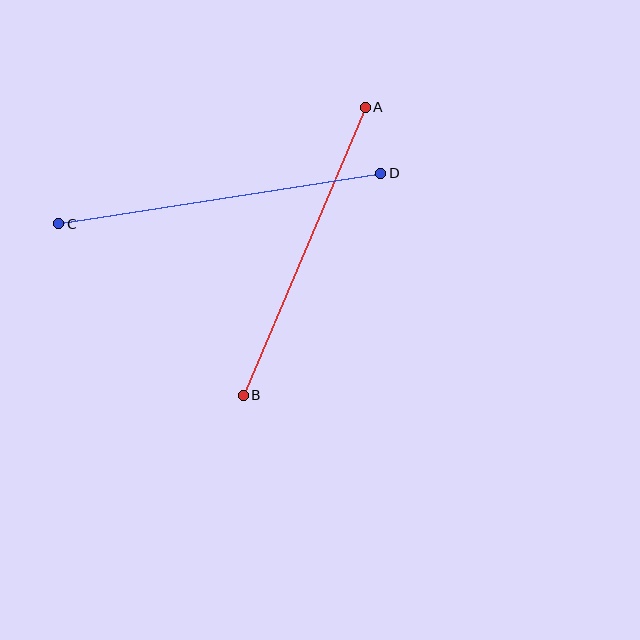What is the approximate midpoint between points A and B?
The midpoint is at approximately (304, 251) pixels.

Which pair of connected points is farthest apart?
Points C and D are farthest apart.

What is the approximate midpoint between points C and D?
The midpoint is at approximately (220, 198) pixels.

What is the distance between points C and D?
The distance is approximately 326 pixels.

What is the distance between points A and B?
The distance is approximately 313 pixels.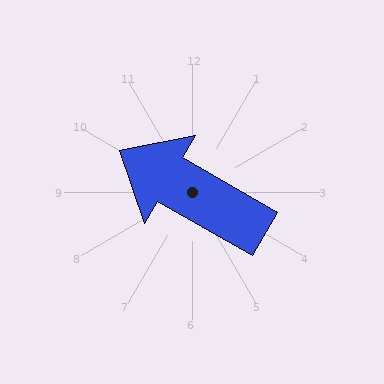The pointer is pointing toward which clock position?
Roughly 10 o'clock.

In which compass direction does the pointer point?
Northwest.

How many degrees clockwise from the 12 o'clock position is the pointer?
Approximately 300 degrees.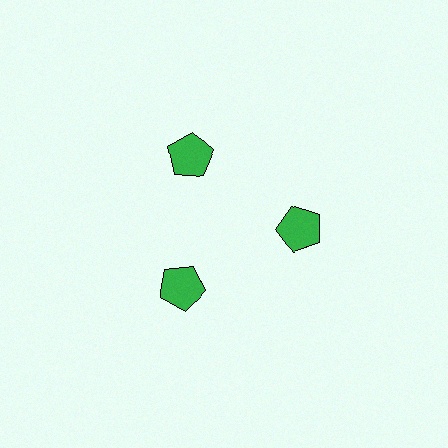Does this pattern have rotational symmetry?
Yes, this pattern has 3-fold rotational symmetry. It looks the same after rotating 120 degrees around the center.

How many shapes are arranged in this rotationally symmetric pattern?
There are 3 shapes, arranged in 3 groups of 1.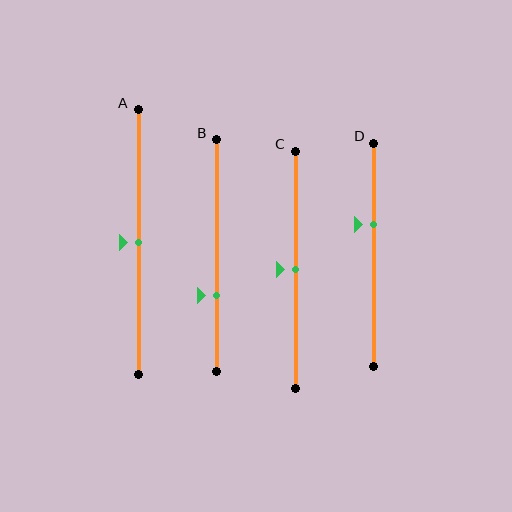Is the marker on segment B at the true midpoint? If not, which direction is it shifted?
No, the marker on segment B is shifted downward by about 17% of the segment length.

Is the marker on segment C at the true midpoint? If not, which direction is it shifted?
Yes, the marker on segment C is at the true midpoint.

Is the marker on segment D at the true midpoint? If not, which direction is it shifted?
No, the marker on segment D is shifted upward by about 14% of the segment length.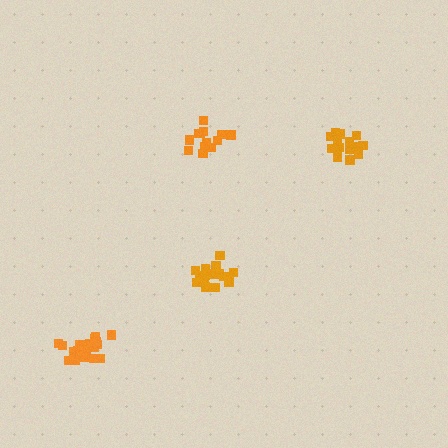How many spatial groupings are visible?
There are 4 spatial groupings.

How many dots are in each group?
Group 1: 15 dots, Group 2: 17 dots, Group 3: 13 dots, Group 4: 19 dots (64 total).